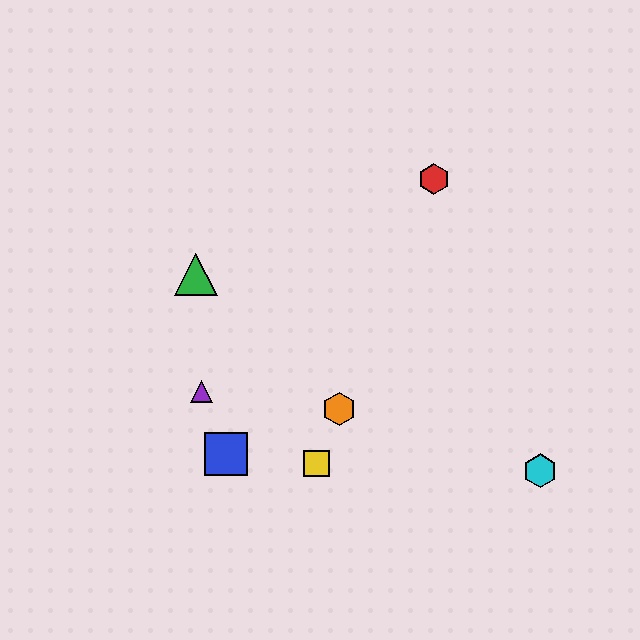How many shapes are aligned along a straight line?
3 shapes (the red hexagon, the yellow square, the orange hexagon) are aligned along a straight line.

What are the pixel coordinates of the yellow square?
The yellow square is at (317, 464).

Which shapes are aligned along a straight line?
The red hexagon, the yellow square, the orange hexagon are aligned along a straight line.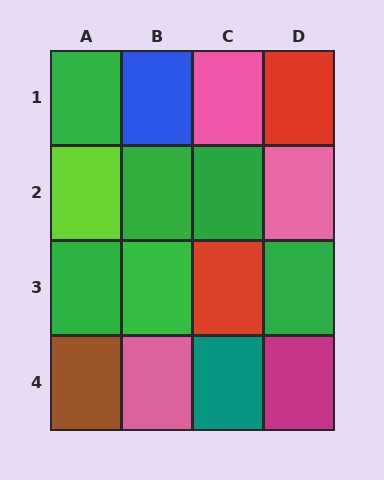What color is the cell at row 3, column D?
Green.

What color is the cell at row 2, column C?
Green.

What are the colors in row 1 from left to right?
Green, blue, pink, red.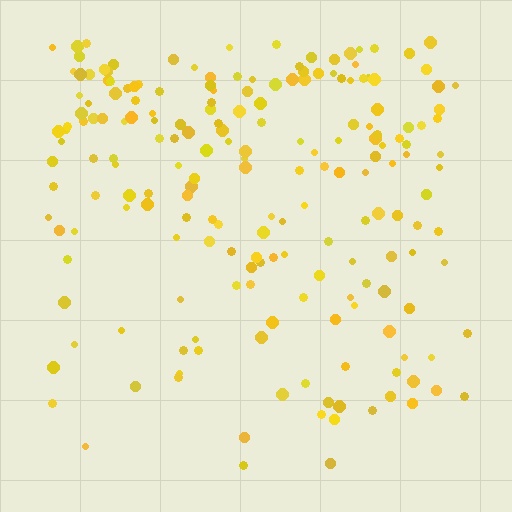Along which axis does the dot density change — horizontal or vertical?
Vertical.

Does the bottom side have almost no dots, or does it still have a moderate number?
Still a moderate number, just noticeably fewer than the top.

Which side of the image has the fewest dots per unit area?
The bottom.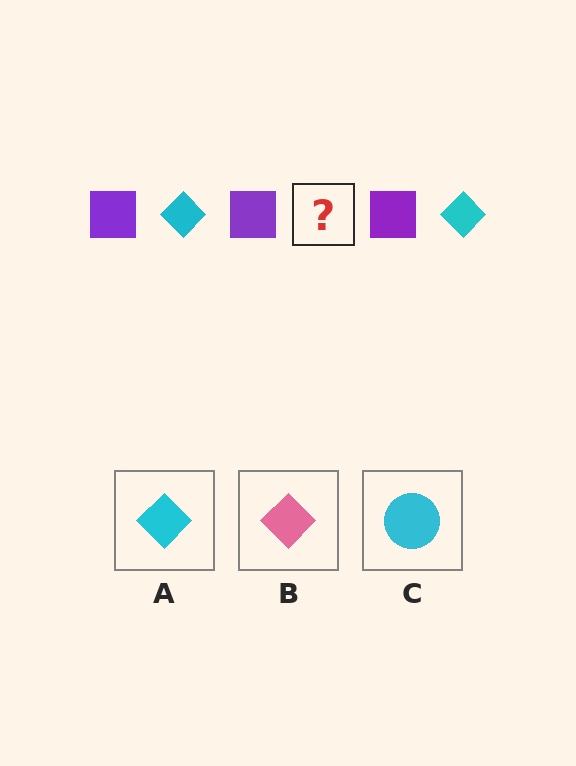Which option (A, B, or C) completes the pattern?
A.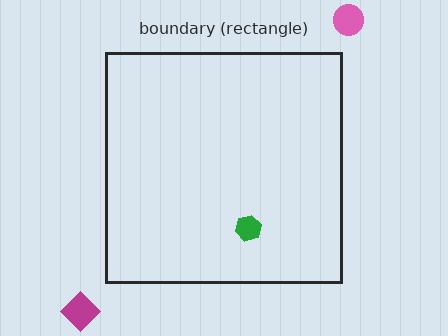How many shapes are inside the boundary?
1 inside, 2 outside.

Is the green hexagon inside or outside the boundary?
Inside.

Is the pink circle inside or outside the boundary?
Outside.